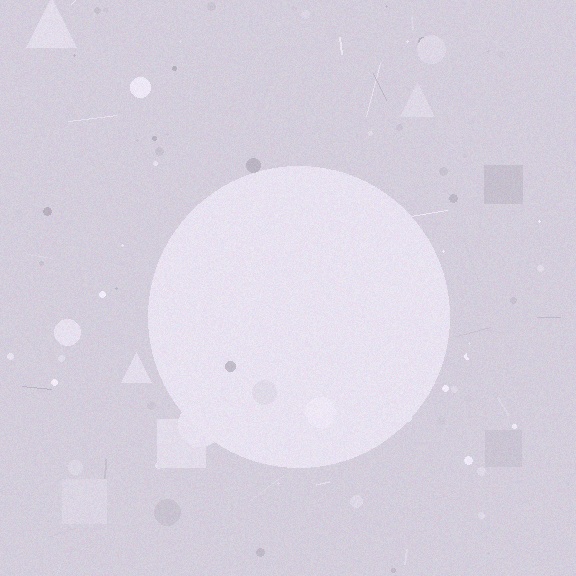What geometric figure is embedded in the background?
A circle is embedded in the background.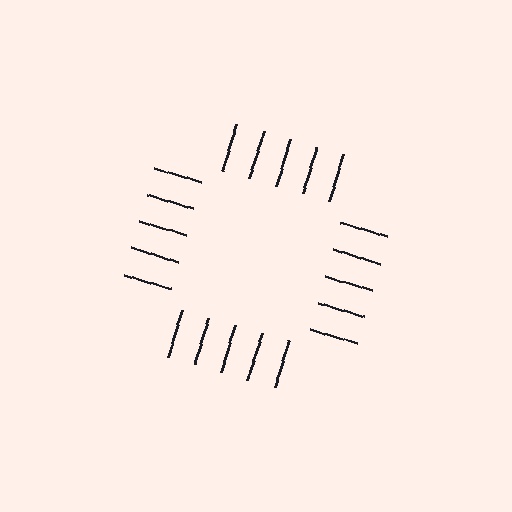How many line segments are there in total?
20 — 5 along each of the 4 edges.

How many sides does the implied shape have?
4 sides — the line-ends trace a square.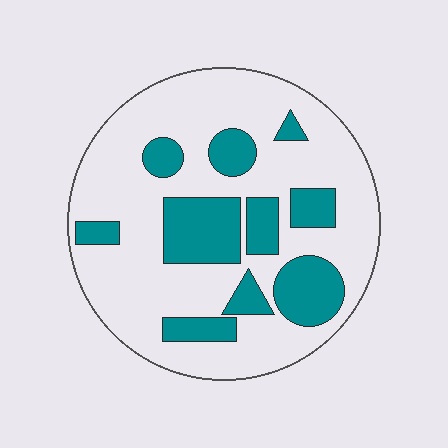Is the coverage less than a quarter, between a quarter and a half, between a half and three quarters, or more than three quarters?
Between a quarter and a half.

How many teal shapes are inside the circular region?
10.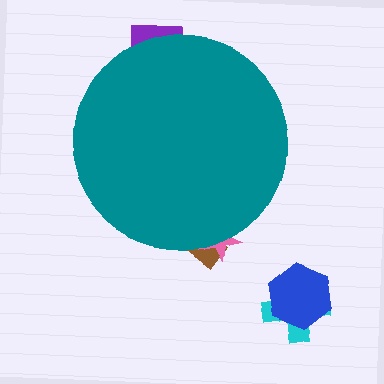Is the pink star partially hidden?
Yes, the pink star is partially hidden behind the teal circle.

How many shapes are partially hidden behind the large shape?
3 shapes are partially hidden.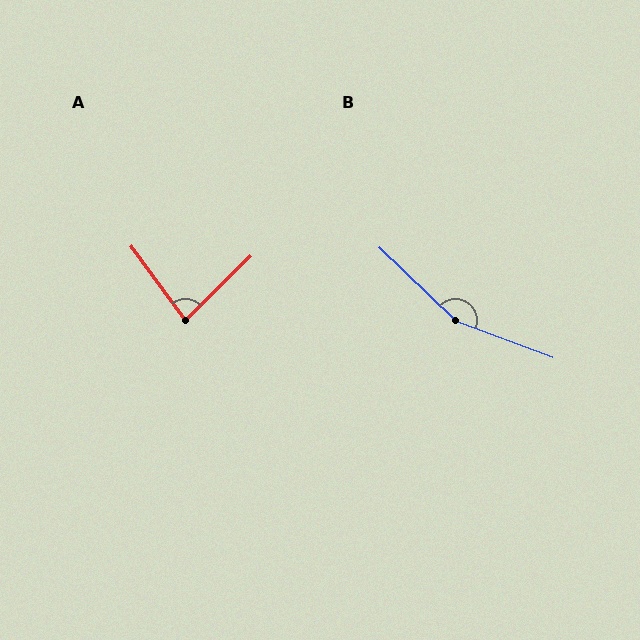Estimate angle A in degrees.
Approximately 82 degrees.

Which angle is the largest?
B, at approximately 157 degrees.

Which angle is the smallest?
A, at approximately 82 degrees.